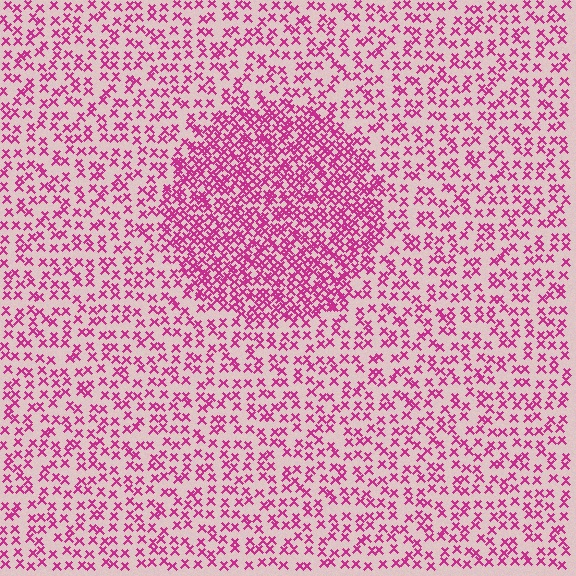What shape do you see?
I see a circle.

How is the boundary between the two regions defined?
The boundary is defined by a change in element density (approximately 2.2x ratio). All elements are the same color, size, and shape.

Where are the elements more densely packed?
The elements are more densely packed inside the circle boundary.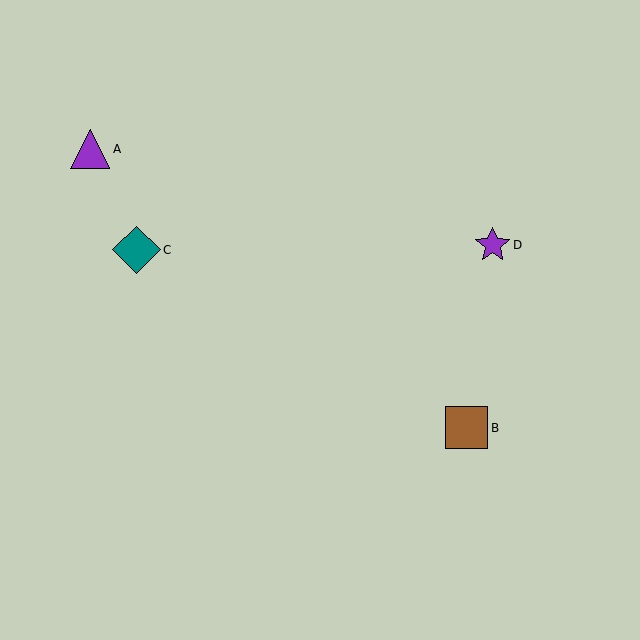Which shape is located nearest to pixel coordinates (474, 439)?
The brown square (labeled B) at (467, 428) is nearest to that location.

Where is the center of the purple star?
The center of the purple star is at (493, 245).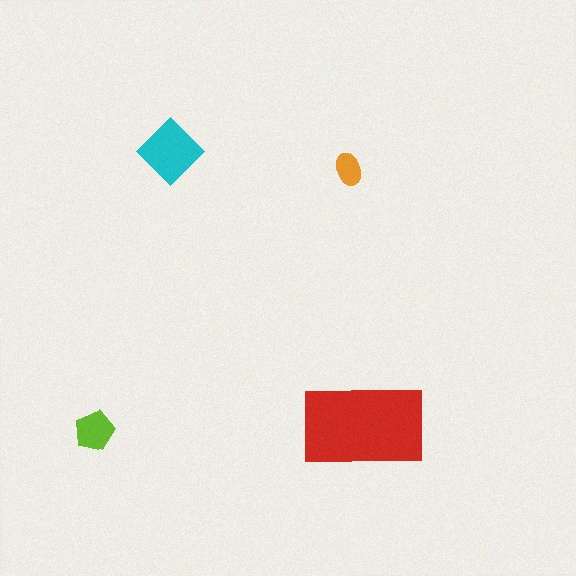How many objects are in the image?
There are 4 objects in the image.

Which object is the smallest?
The orange ellipse.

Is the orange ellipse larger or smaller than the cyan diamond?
Smaller.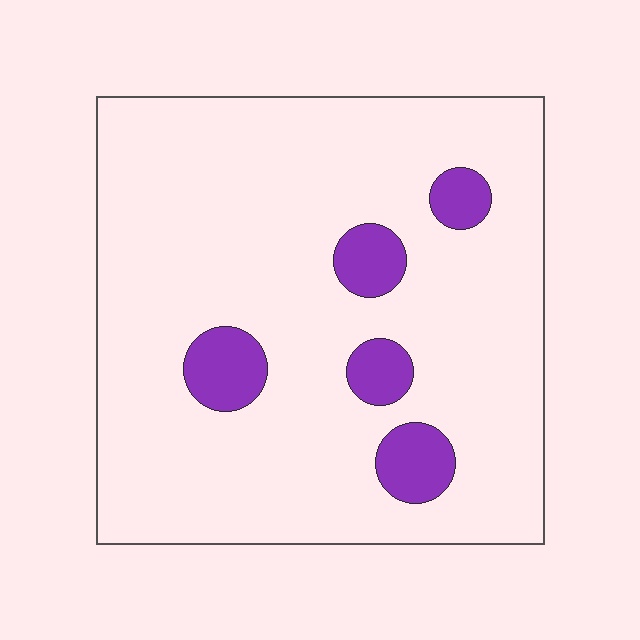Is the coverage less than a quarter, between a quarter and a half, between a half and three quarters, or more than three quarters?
Less than a quarter.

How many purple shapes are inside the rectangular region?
5.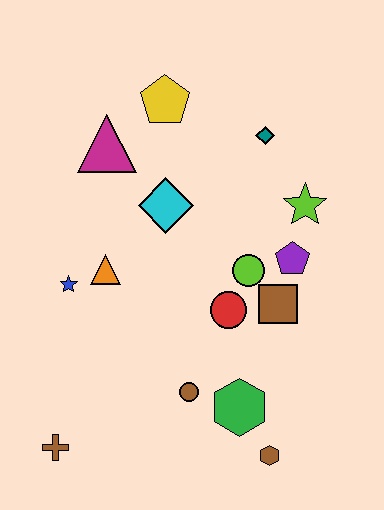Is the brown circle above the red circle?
No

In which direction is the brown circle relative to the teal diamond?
The brown circle is below the teal diamond.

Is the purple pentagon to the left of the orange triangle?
No